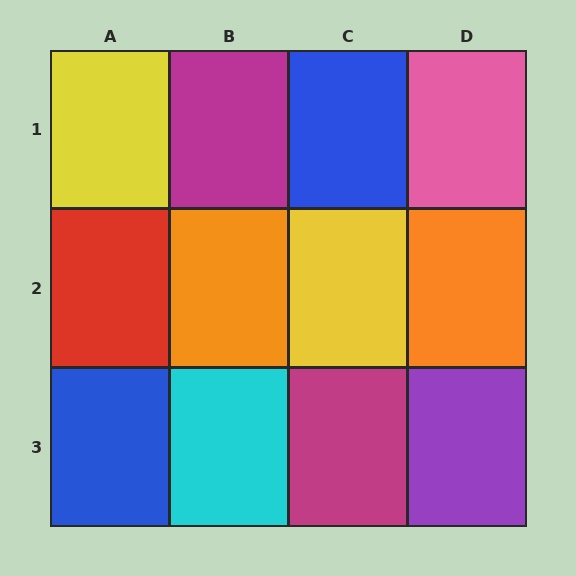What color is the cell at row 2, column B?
Orange.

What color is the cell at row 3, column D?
Purple.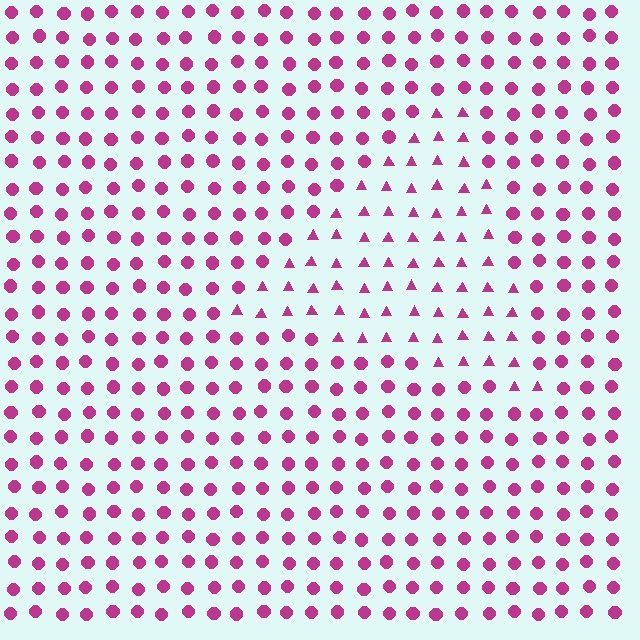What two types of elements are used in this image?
The image uses triangles inside the triangle region and circles outside it.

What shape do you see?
I see a triangle.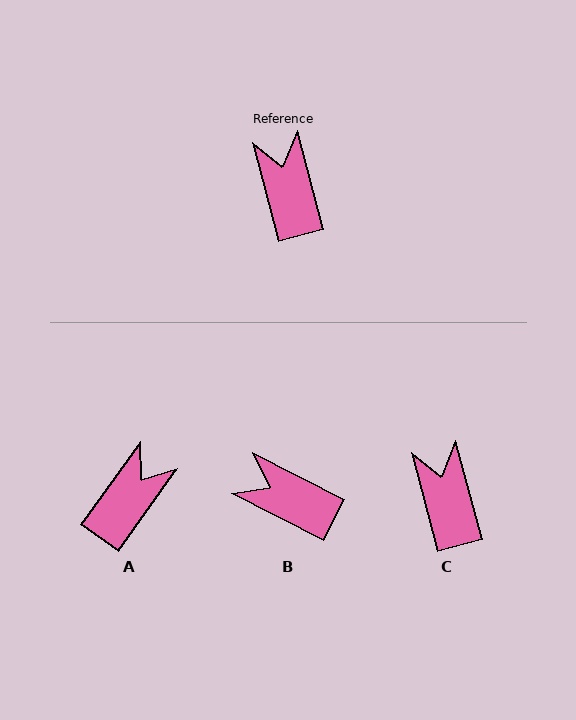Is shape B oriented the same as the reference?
No, it is off by about 48 degrees.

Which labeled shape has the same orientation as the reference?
C.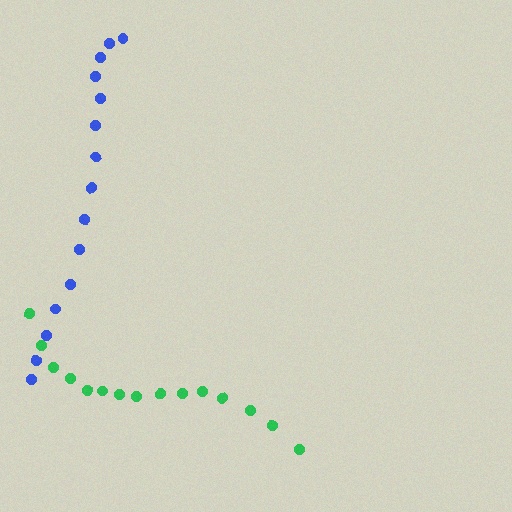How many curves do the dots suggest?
There are 2 distinct paths.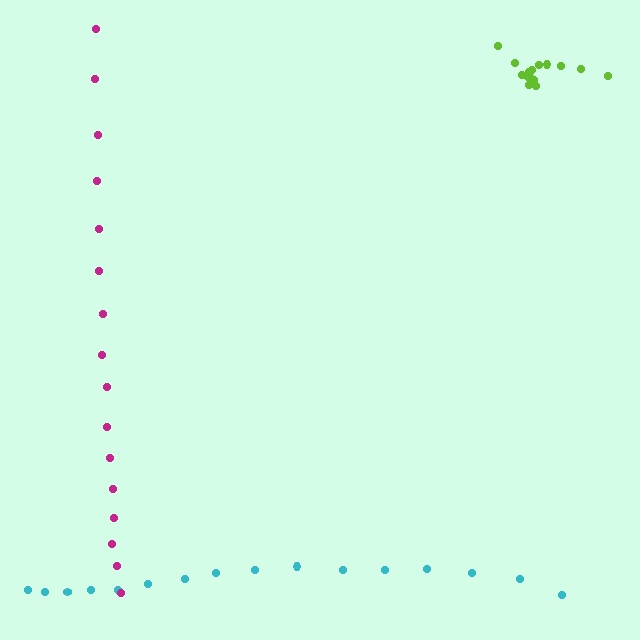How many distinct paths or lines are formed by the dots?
There are 3 distinct paths.